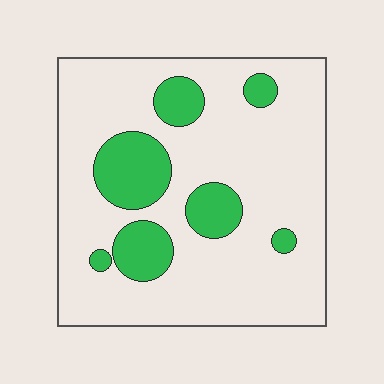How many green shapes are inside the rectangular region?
7.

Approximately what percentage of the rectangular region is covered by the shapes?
Approximately 20%.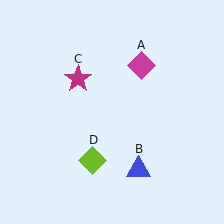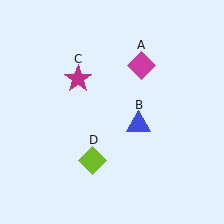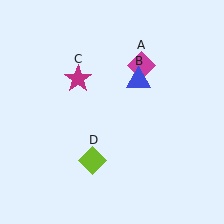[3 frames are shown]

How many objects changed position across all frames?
1 object changed position: blue triangle (object B).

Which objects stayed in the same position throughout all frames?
Magenta diamond (object A) and magenta star (object C) and lime diamond (object D) remained stationary.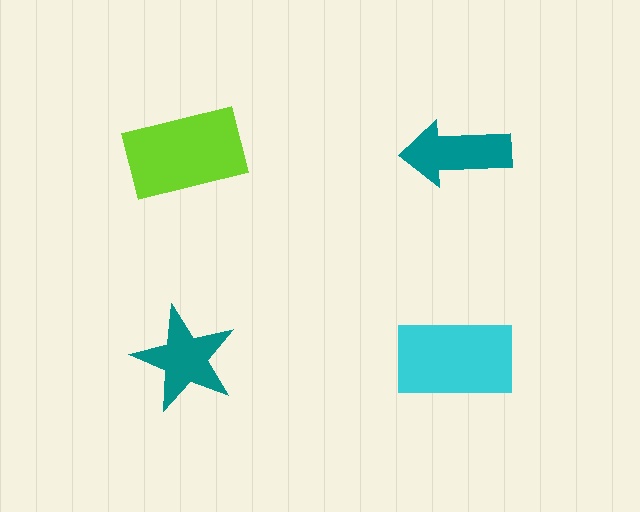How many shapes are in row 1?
2 shapes.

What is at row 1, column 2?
A teal arrow.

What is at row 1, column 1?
A lime rectangle.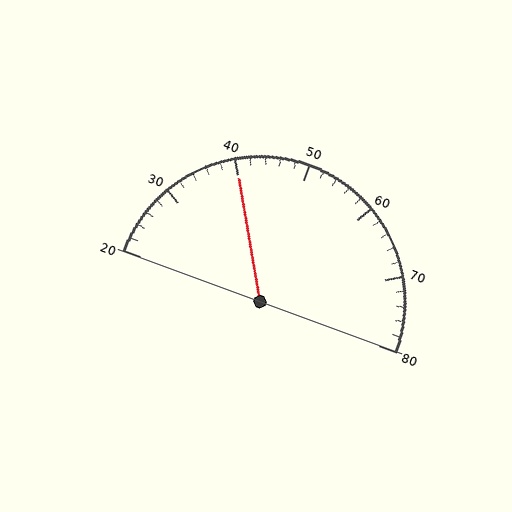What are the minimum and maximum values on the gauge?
The gauge ranges from 20 to 80.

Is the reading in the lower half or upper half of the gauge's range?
The reading is in the lower half of the range (20 to 80).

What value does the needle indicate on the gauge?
The needle indicates approximately 40.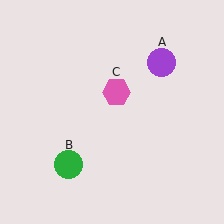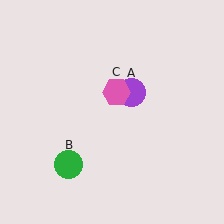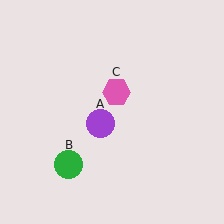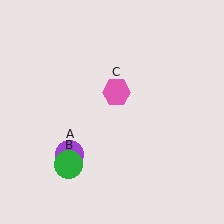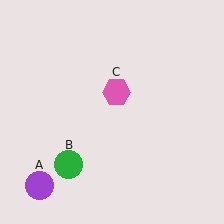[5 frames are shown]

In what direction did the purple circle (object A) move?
The purple circle (object A) moved down and to the left.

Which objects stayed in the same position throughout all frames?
Green circle (object B) and pink hexagon (object C) remained stationary.